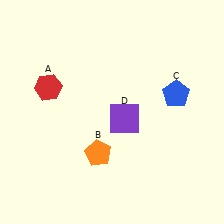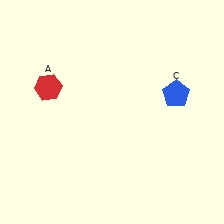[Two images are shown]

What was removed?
The purple square (D), the orange pentagon (B) were removed in Image 2.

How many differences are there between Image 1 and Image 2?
There are 2 differences between the two images.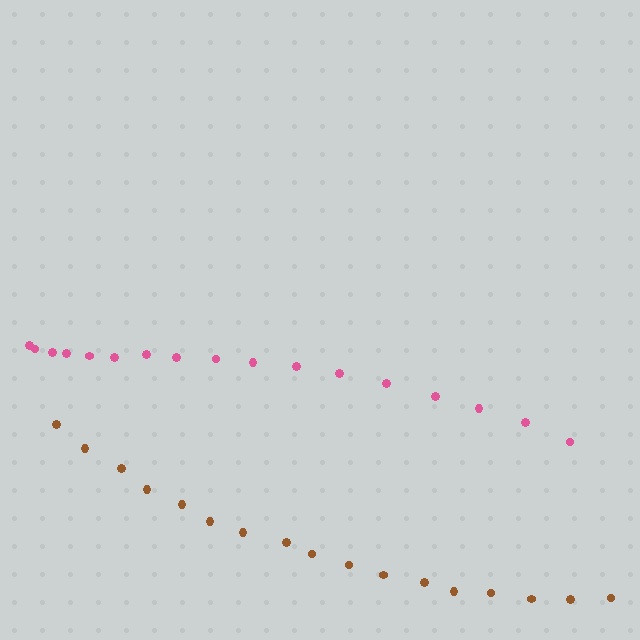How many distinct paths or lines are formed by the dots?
There are 2 distinct paths.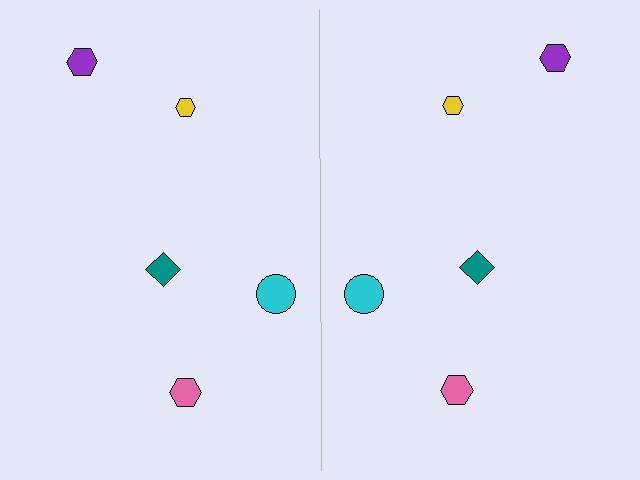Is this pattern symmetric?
Yes, this pattern has bilateral (reflection) symmetry.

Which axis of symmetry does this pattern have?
The pattern has a vertical axis of symmetry running through the center of the image.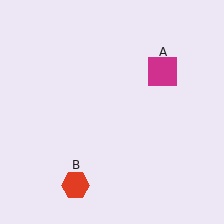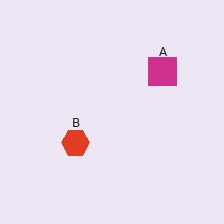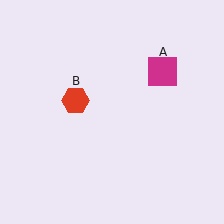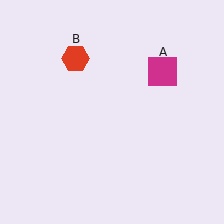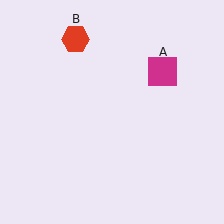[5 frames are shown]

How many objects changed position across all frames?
1 object changed position: red hexagon (object B).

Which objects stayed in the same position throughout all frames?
Magenta square (object A) remained stationary.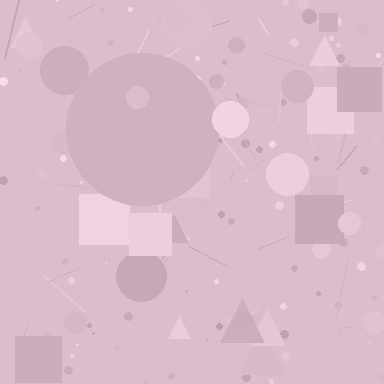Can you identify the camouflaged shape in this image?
The camouflaged shape is a circle.